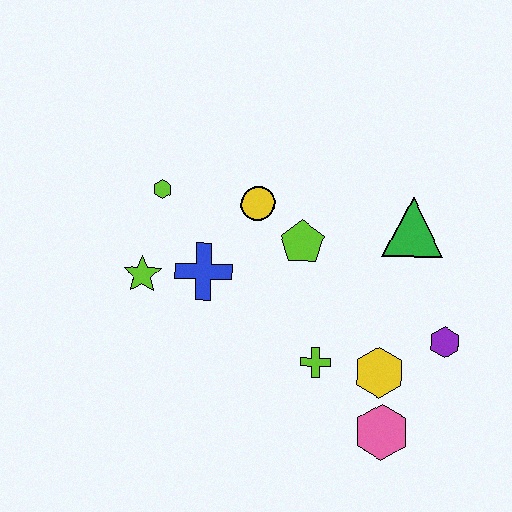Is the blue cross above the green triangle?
No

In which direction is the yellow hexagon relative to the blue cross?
The yellow hexagon is to the right of the blue cross.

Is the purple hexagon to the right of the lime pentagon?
Yes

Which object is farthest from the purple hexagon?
The lime hexagon is farthest from the purple hexagon.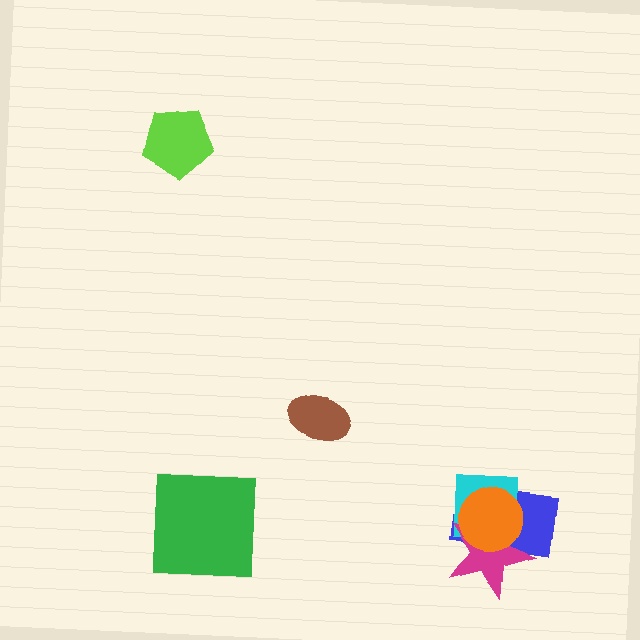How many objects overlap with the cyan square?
3 objects overlap with the cyan square.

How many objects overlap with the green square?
0 objects overlap with the green square.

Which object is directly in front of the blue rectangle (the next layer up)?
The cyan square is directly in front of the blue rectangle.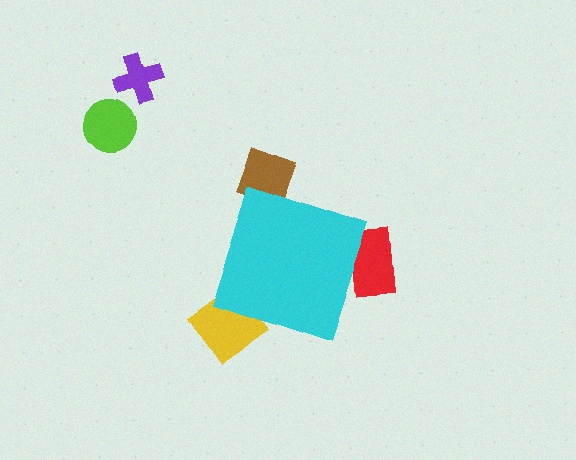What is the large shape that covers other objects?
A cyan diamond.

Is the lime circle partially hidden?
No, the lime circle is fully visible.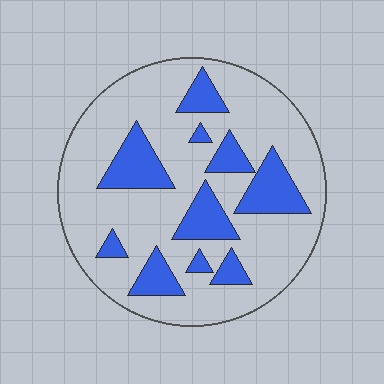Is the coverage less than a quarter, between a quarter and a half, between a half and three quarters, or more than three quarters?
Less than a quarter.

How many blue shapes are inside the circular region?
10.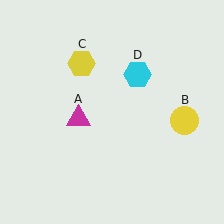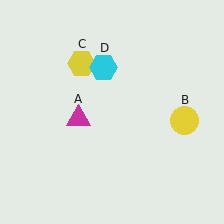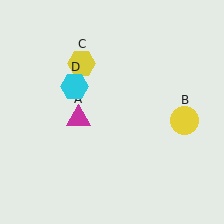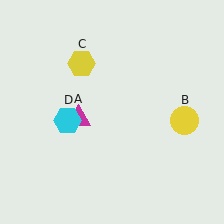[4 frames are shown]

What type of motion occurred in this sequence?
The cyan hexagon (object D) rotated counterclockwise around the center of the scene.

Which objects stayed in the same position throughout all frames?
Magenta triangle (object A) and yellow circle (object B) and yellow hexagon (object C) remained stationary.